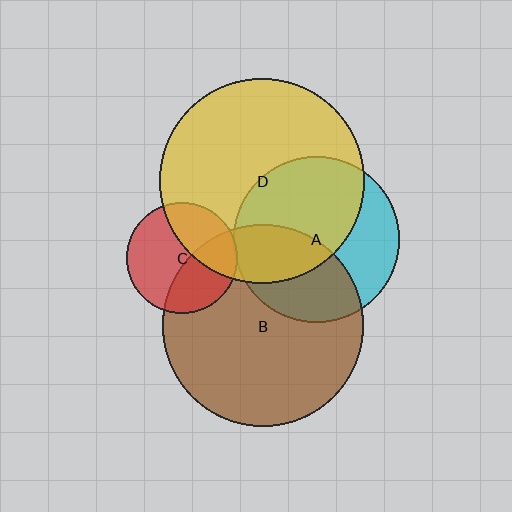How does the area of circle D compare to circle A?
Approximately 1.5 times.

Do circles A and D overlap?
Yes.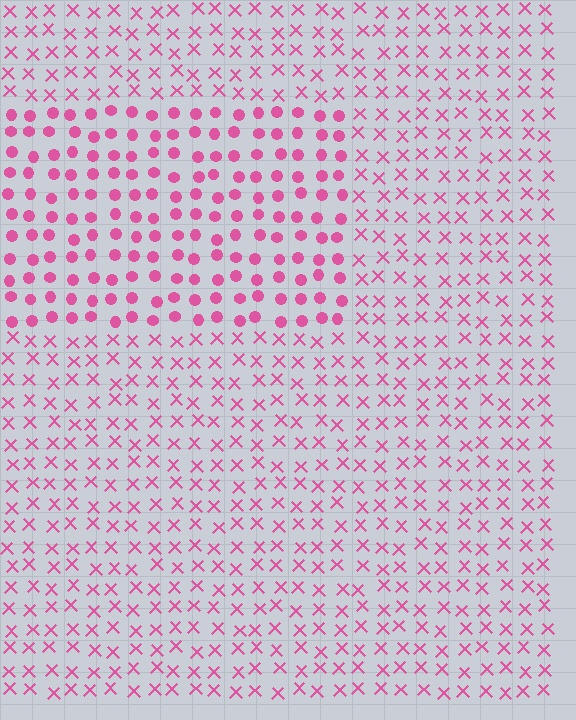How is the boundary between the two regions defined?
The boundary is defined by a change in element shape: circles inside vs. X marks outside. All elements share the same color and spacing.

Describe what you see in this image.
The image is filled with small pink elements arranged in a uniform grid. A rectangle-shaped region contains circles, while the surrounding area contains X marks. The boundary is defined purely by the change in element shape.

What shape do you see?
I see a rectangle.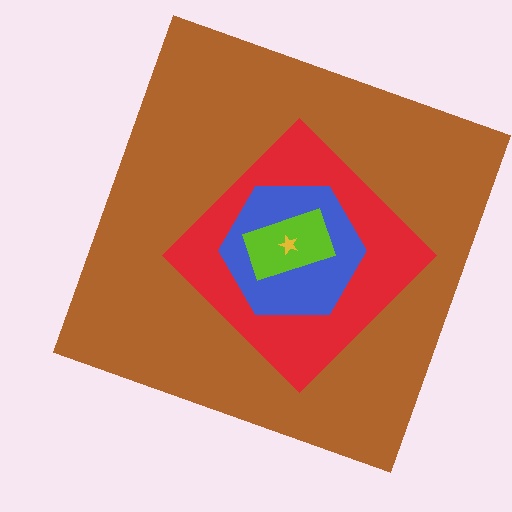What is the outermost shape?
The brown square.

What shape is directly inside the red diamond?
The blue hexagon.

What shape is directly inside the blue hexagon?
The lime rectangle.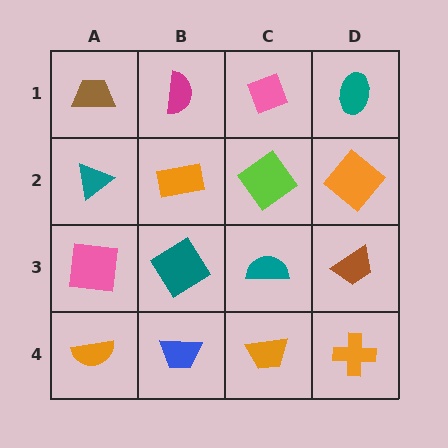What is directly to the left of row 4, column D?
An orange trapezoid.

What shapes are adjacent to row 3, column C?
A lime diamond (row 2, column C), an orange trapezoid (row 4, column C), a teal diamond (row 3, column B), a brown trapezoid (row 3, column D).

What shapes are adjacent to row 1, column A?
A teal triangle (row 2, column A), a magenta semicircle (row 1, column B).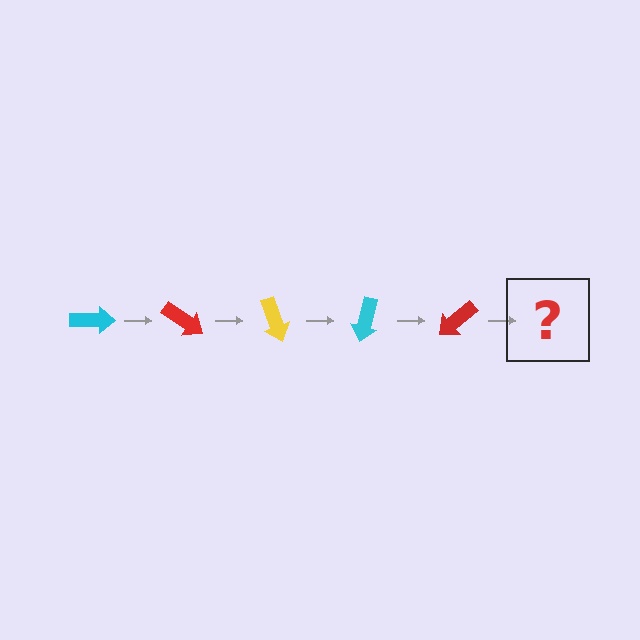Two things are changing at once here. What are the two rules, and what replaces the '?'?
The two rules are that it rotates 35 degrees each step and the color cycles through cyan, red, and yellow. The '?' should be a yellow arrow, rotated 175 degrees from the start.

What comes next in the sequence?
The next element should be a yellow arrow, rotated 175 degrees from the start.